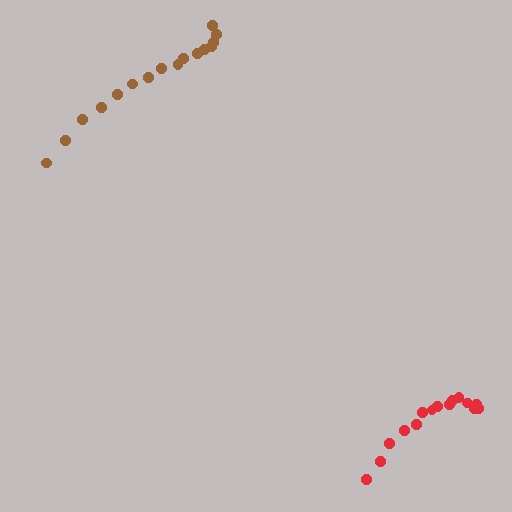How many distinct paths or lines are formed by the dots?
There are 2 distinct paths.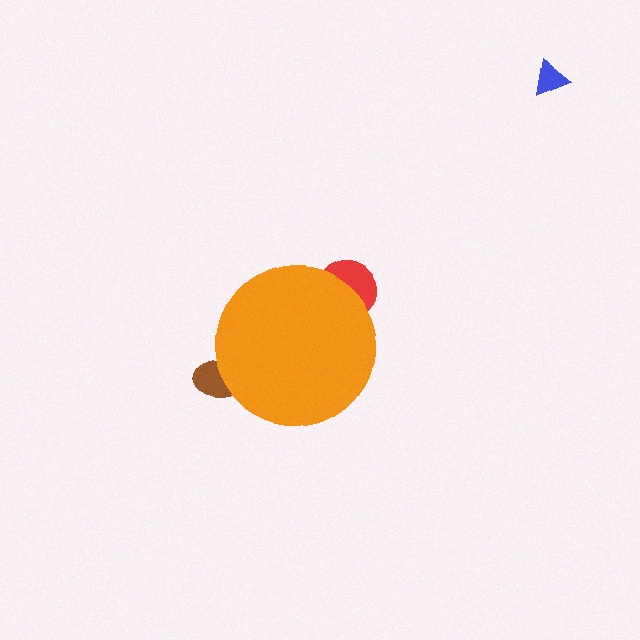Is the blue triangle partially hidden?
No, the blue triangle is fully visible.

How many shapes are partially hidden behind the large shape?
2 shapes are partially hidden.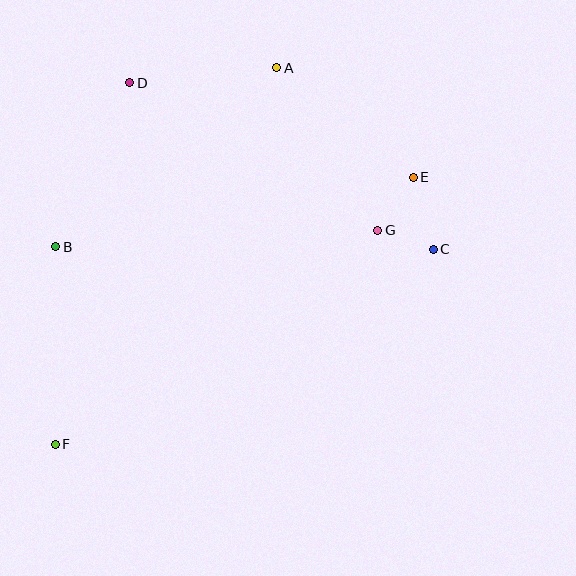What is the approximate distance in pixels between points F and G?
The distance between F and G is approximately 387 pixels.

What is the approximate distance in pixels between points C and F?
The distance between C and F is approximately 425 pixels.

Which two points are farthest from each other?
Points E and F are farthest from each other.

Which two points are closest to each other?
Points C and G are closest to each other.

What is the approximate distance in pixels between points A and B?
The distance between A and B is approximately 284 pixels.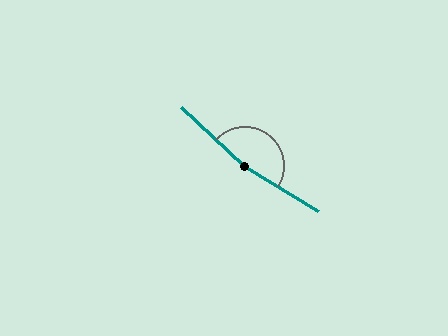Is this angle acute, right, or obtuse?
It is obtuse.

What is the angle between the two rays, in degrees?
Approximately 169 degrees.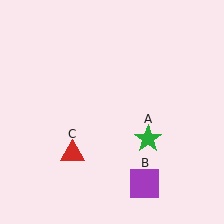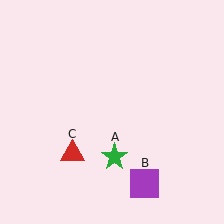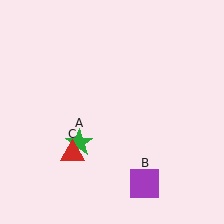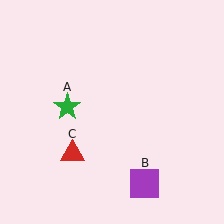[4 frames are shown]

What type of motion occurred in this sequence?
The green star (object A) rotated clockwise around the center of the scene.